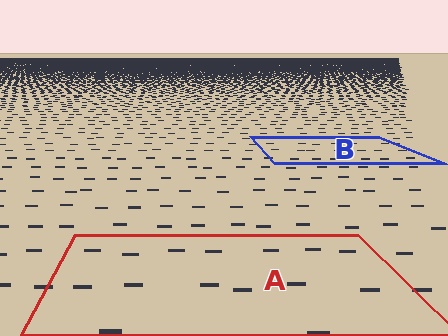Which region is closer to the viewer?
Region A is closer. The texture elements there are larger and more spread out.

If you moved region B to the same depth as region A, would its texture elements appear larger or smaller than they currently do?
They would appear larger. At a closer depth, the same texture elements are projected at a bigger on-screen size.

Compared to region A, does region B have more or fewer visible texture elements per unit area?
Region B has more texture elements per unit area — they are packed more densely because it is farther away.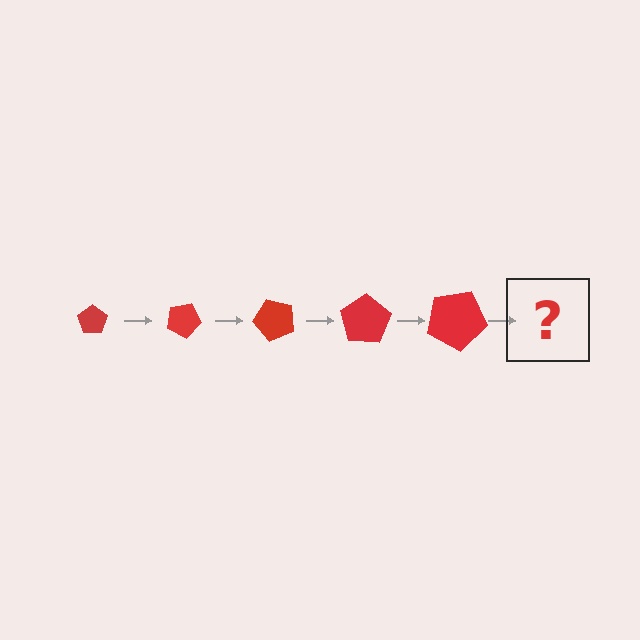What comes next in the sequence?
The next element should be a pentagon, larger than the previous one and rotated 125 degrees from the start.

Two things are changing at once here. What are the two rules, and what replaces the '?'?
The two rules are that the pentagon grows larger each step and it rotates 25 degrees each step. The '?' should be a pentagon, larger than the previous one and rotated 125 degrees from the start.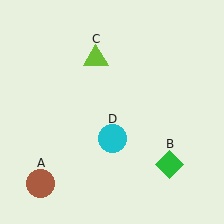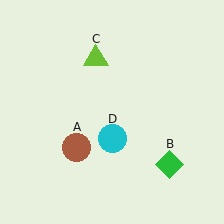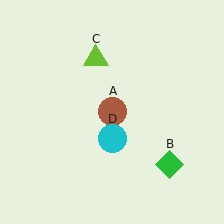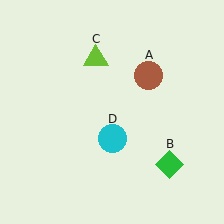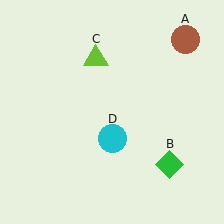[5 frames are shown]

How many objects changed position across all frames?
1 object changed position: brown circle (object A).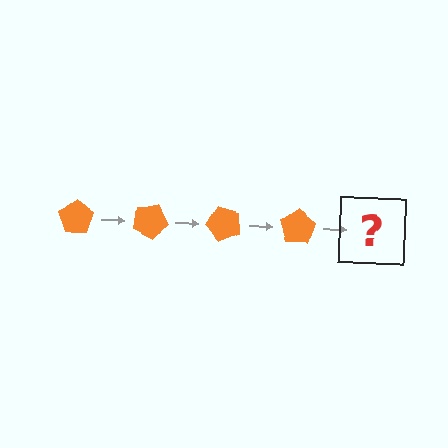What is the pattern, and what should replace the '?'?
The pattern is that the pentagon rotates 25 degrees each step. The '?' should be an orange pentagon rotated 100 degrees.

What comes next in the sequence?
The next element should be an orange pentagon rotated 100 degrees.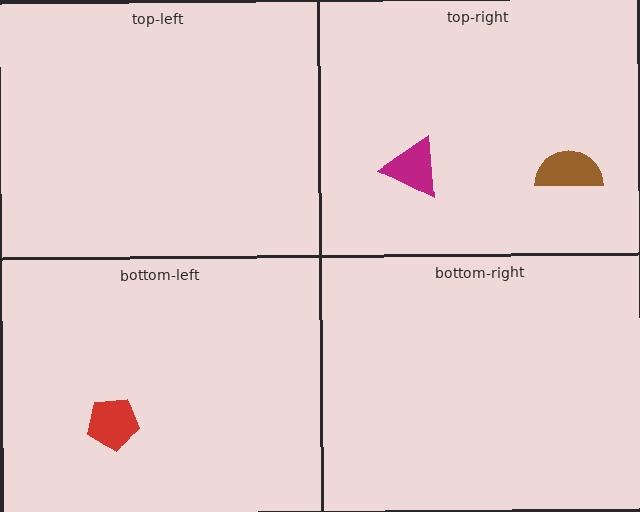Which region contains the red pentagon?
The bottom-left region.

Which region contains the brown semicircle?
The top-right region.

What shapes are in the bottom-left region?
The red pentagon.